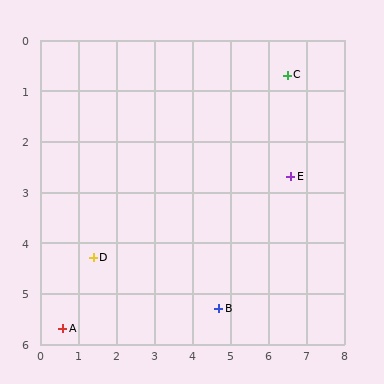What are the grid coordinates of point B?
Point B is at approximately (4.7, 5.3).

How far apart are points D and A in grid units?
Points D and A are about 1.6 grid units apart.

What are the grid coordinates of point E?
Point E is at approximately (6.6, 2.7).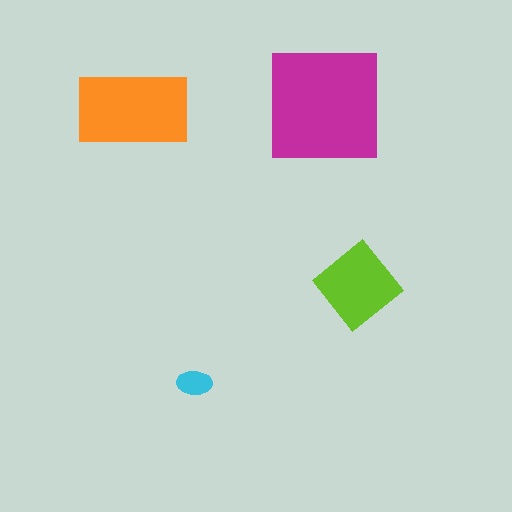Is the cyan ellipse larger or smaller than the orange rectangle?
Smaller.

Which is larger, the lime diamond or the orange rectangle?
The orange rectangle.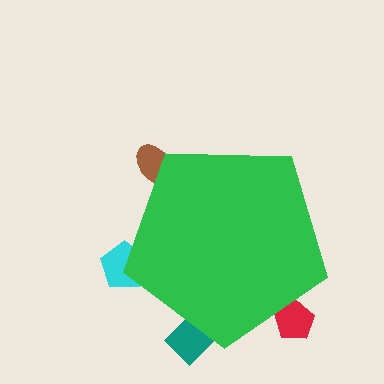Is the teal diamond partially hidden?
Yes, the teal diamond is partially hidden behind the green pentagon.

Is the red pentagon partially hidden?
Yes, the red pentagon is partially hidden behind the green pentagon.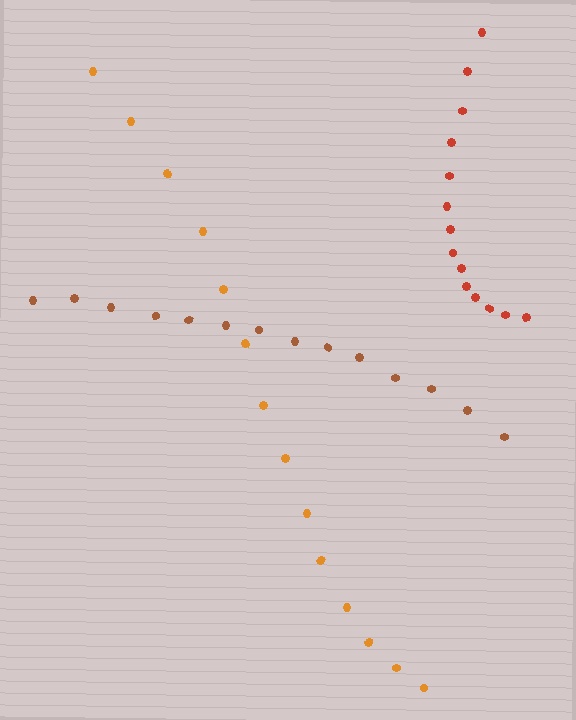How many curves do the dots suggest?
There are 3 distinct paths.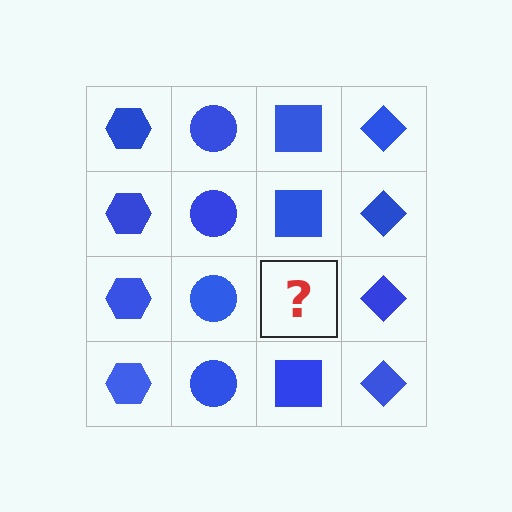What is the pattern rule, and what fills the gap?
The rule is that each column has a consistent shape. The gap should be filled with a blue square.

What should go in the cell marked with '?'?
The missing cell should contain a blue square.